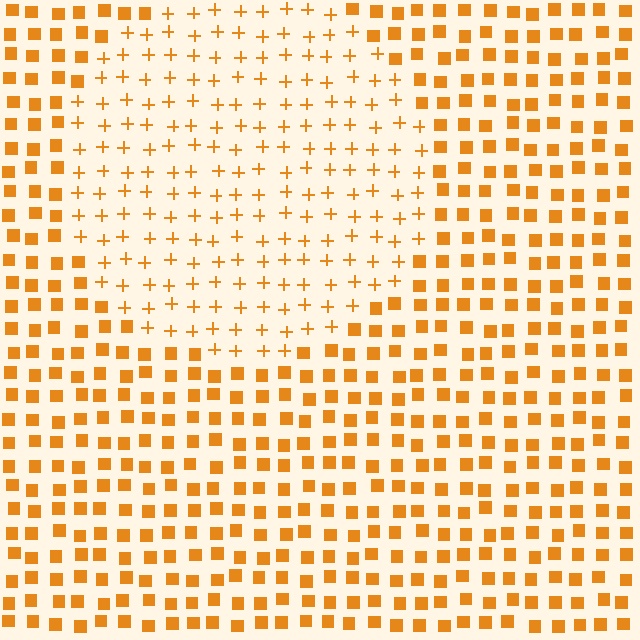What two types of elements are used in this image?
The image uses plus signs inside the circle region and squares outside it.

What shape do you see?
I see a circle.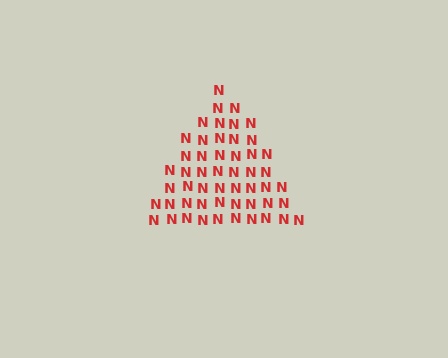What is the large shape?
The large shape is a triangle.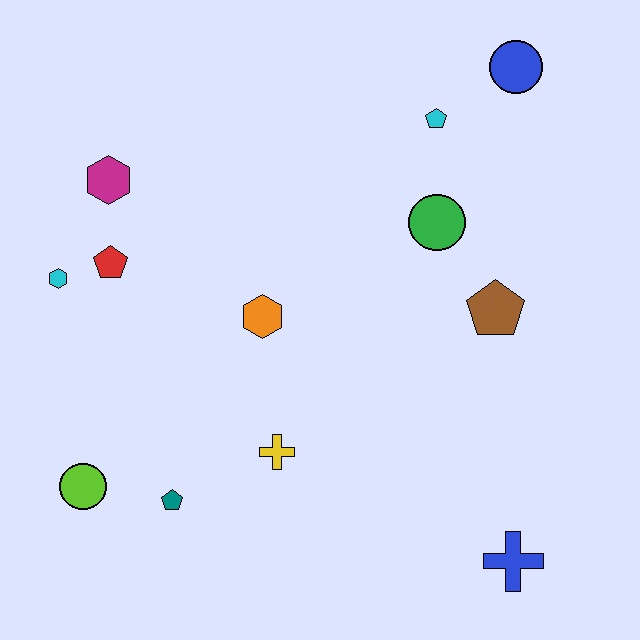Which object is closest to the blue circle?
The cyan pentagon is closest to the blue circle.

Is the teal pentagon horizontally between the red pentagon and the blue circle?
Yes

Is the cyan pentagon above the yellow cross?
Yes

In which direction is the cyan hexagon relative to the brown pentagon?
The cyan hexagon is to the left of the brown pentagon.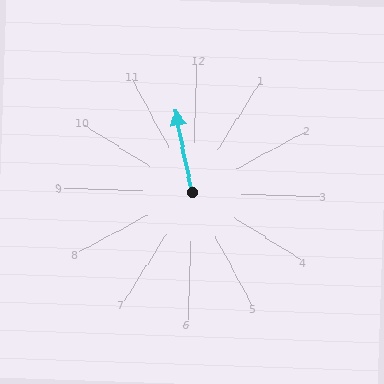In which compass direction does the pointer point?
North.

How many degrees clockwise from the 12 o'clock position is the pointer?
Approximately 347 degrees.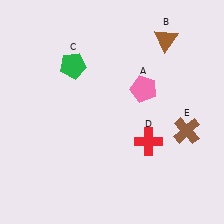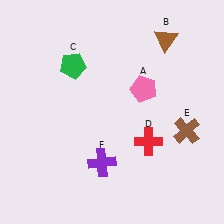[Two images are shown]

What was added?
A purple cross (F) was added in Image 2.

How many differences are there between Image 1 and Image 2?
There is 1 difference between the two images.